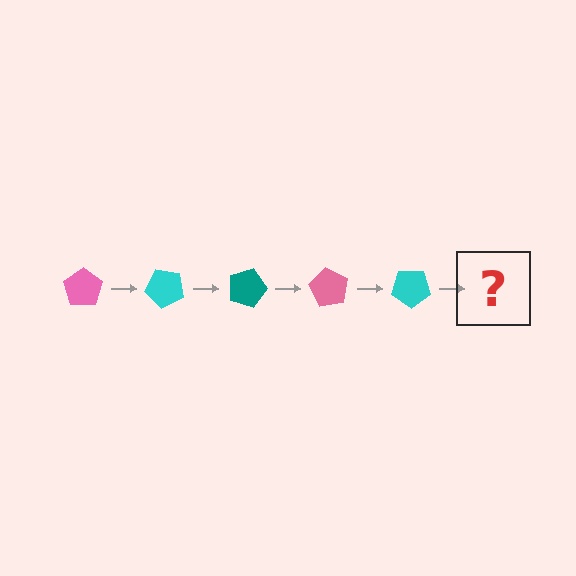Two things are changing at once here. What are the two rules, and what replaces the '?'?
The two rules are that it rotates 45 degrees each step and the color cycles through pink, cyan, and teal. The '?' should be a teal pentagon, rotated 225 degrees from the start.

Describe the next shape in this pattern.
It should be a teal pentagon, rotated 225 degrees from the start.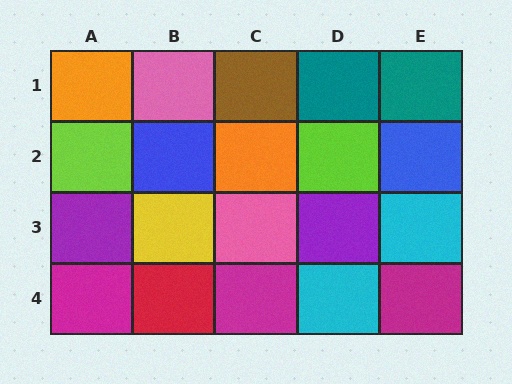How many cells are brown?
1 cell is brown.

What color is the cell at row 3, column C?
Pink.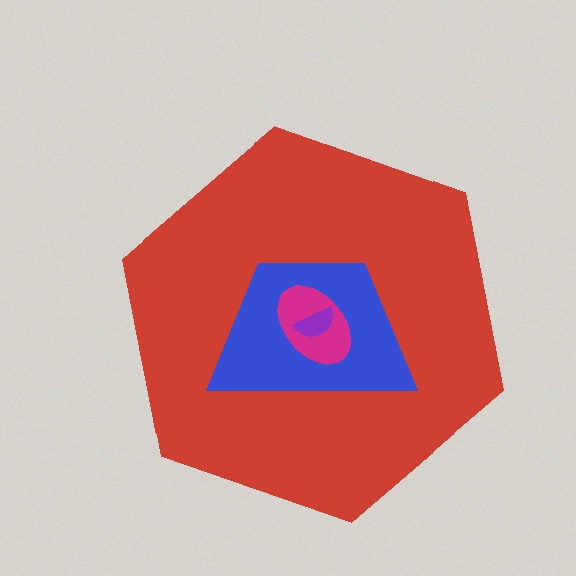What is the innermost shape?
The purple semicircle.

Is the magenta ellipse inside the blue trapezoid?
Yes.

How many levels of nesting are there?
4.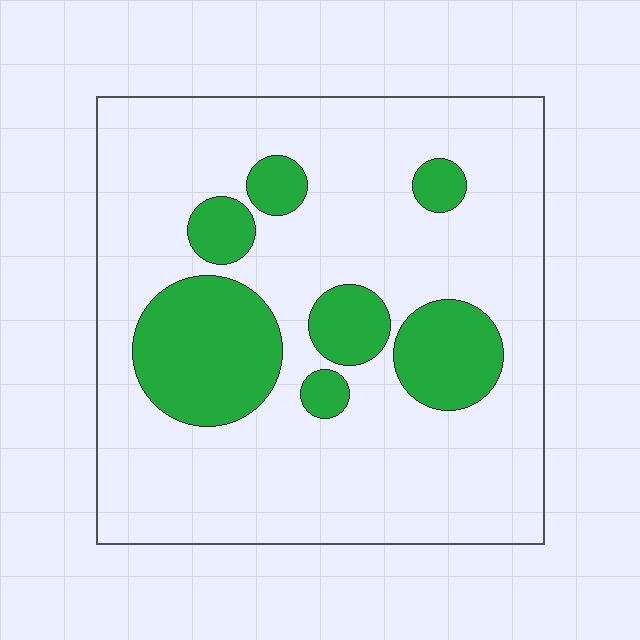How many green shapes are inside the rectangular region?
7.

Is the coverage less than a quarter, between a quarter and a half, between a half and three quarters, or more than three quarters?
Less than a quarter.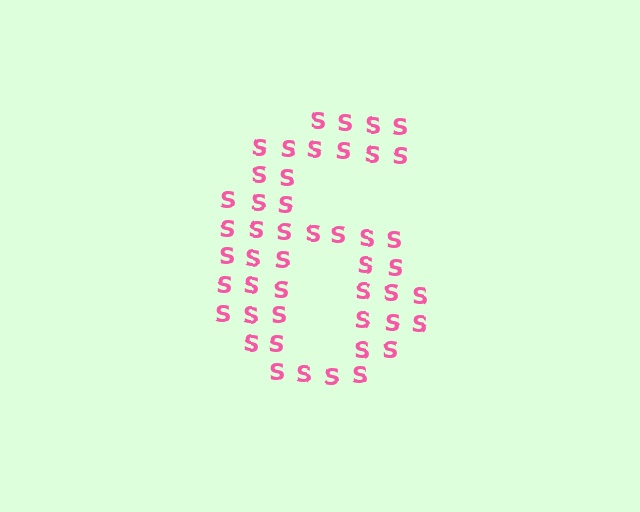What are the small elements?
The small elements are letter S's.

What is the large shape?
The large shape is the digit 6.